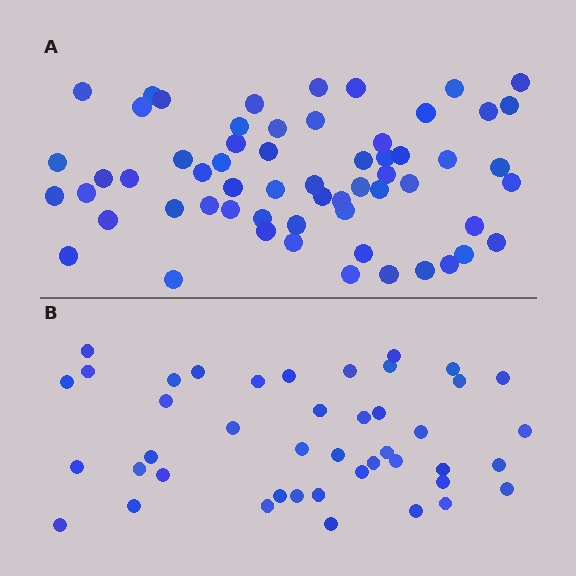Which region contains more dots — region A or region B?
Region A (the top region) has more dots.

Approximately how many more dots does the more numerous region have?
Region A has approximately 15 more dots than region B.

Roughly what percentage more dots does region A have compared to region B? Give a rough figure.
About 40% more.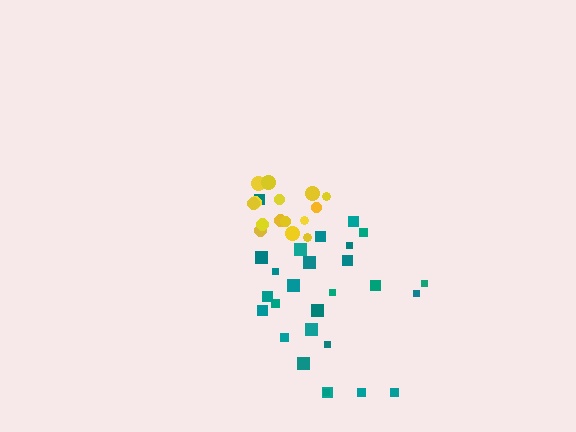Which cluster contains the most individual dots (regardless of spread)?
Teal (27).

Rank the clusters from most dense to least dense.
yellow, teal.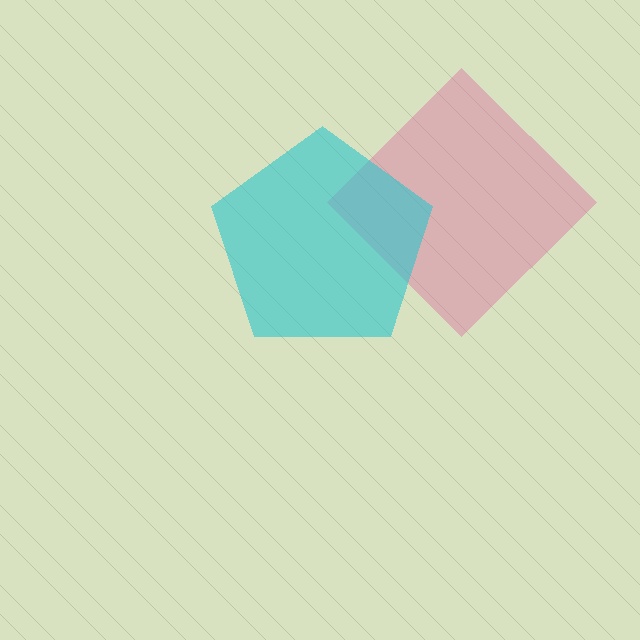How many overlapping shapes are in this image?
There are 2 overlapping shapes in the image.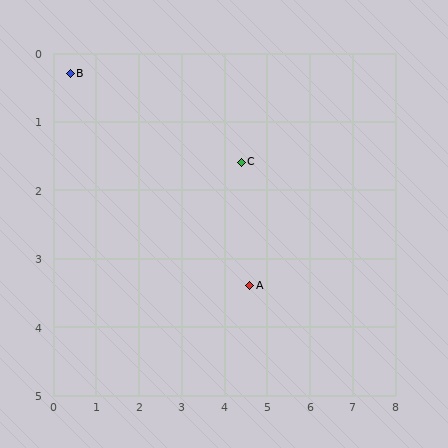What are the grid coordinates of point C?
Point C is at approximately (4.4, 1.6).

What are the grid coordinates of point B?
Point B is at approximately (0.4, 0.3).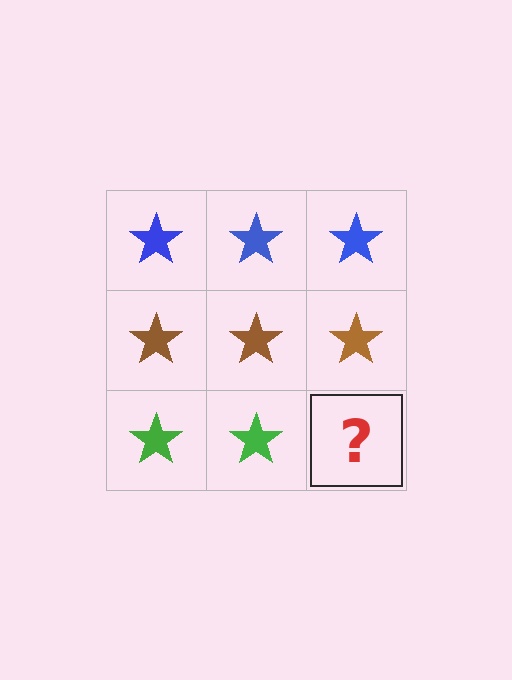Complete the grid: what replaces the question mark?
The question mark should be replaced with a green star.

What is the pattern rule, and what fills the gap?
The rule is that each row has a consistent color. The gap should be filled with a green star.